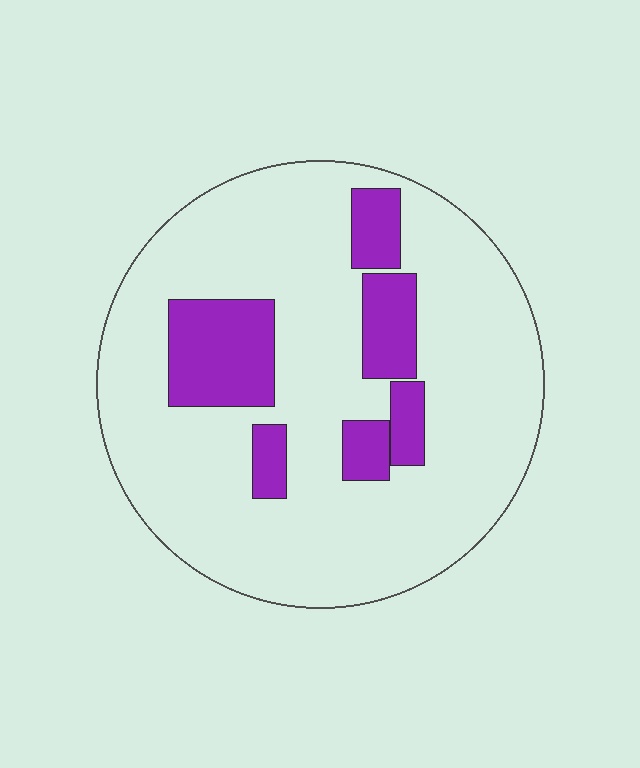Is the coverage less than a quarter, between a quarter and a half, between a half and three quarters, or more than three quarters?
Less than a quarter.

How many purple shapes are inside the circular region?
6.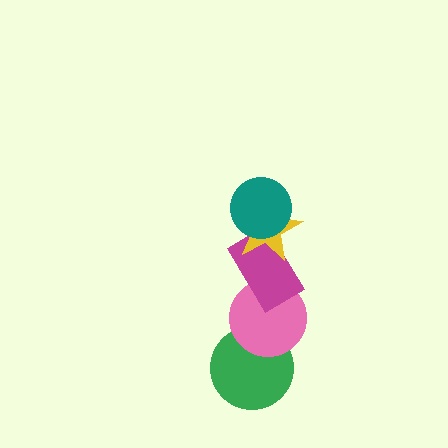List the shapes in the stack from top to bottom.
From top to bottom: the teal circle, the yellow star, the magenta rectangle, the pink circle, the green circle.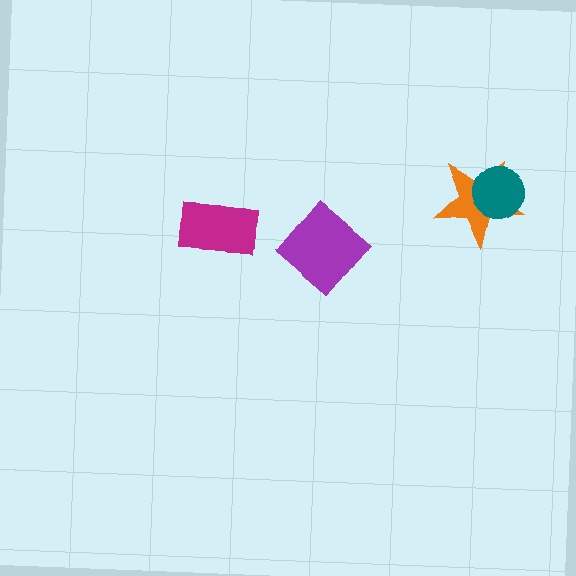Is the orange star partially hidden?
Yes, it is partially covered by another shape.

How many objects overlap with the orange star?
1 object overlaps with the orange star.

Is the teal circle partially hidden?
No, no other shape covers it.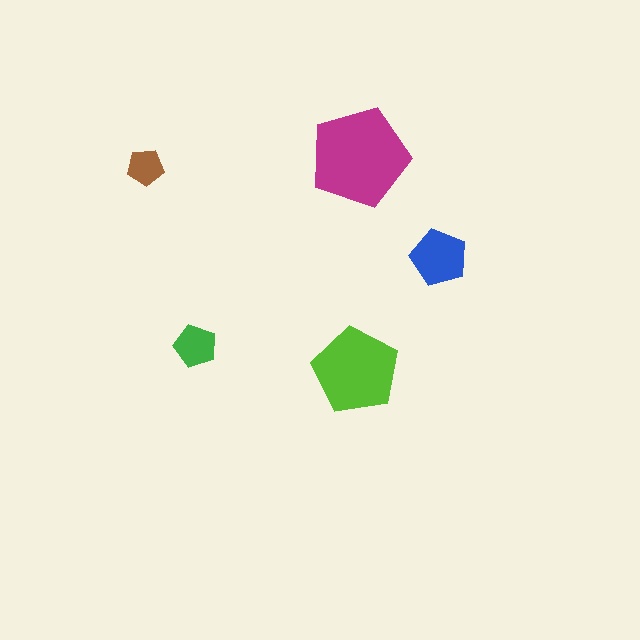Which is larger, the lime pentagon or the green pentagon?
The lime one.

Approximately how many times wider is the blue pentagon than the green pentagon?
About 1.5 times wider.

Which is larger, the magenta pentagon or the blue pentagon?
The magenta one.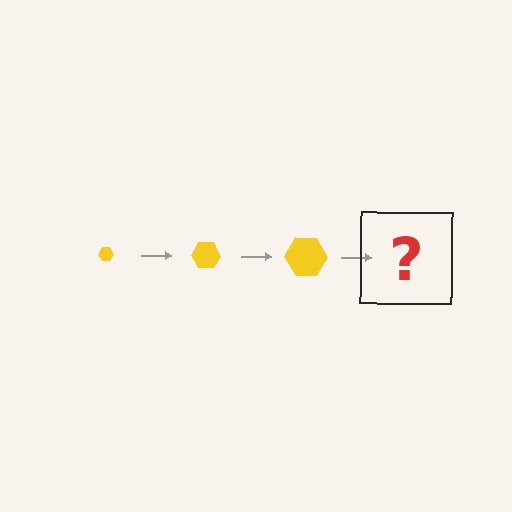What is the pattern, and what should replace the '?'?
The pattern is that the hexagon gets progressively larger each step. The '?' should be a yellow hexagon, larger than the previous one.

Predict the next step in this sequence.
The next step is a yellow hexagon, larger than the previous one.